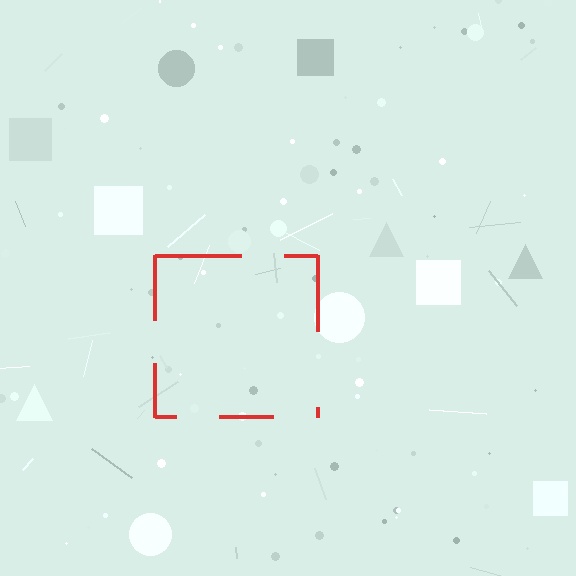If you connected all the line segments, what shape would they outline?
They would outline a square.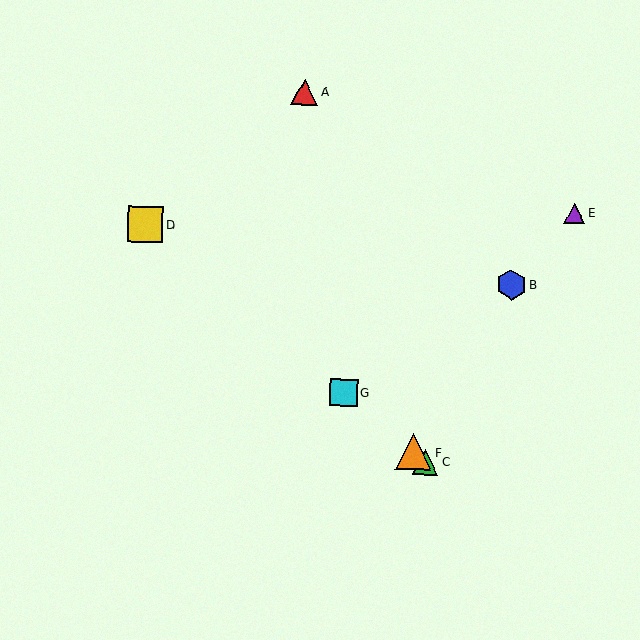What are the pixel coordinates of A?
Object A is at (304, 92).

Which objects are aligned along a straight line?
Objects C, D, F, G are aligned along a straight line.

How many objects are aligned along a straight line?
4 objects (C, D, F, G) are aligned along a straight line.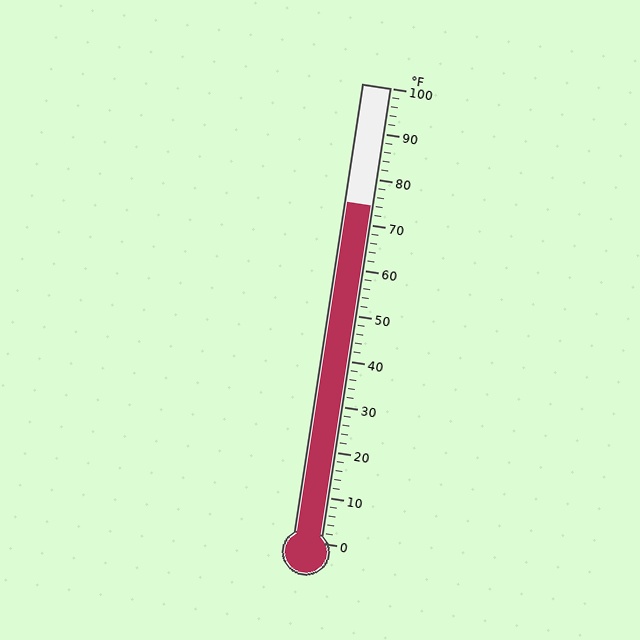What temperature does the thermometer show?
The thermometer shows approximately 74°F.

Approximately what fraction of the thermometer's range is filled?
The thermometer is filled to approximately 75% of its range.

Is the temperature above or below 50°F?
The temperature is above 50°F.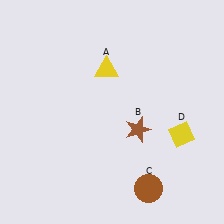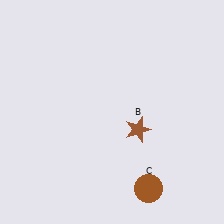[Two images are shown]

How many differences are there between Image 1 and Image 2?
There are 2 differences between the two images.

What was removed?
The yellow triangle (A), the yellow diamond (D) were removed in Image 2.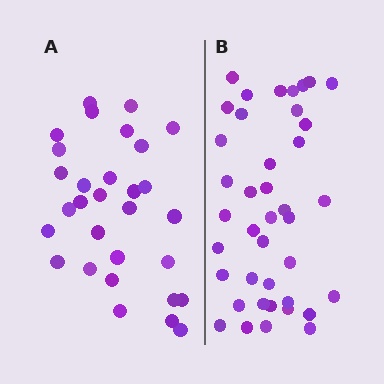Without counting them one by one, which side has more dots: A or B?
Region B (the right region) has more dots.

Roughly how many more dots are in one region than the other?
Region B has roughly 10 or so more dots than region A.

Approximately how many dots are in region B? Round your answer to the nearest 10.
About 40 dots.